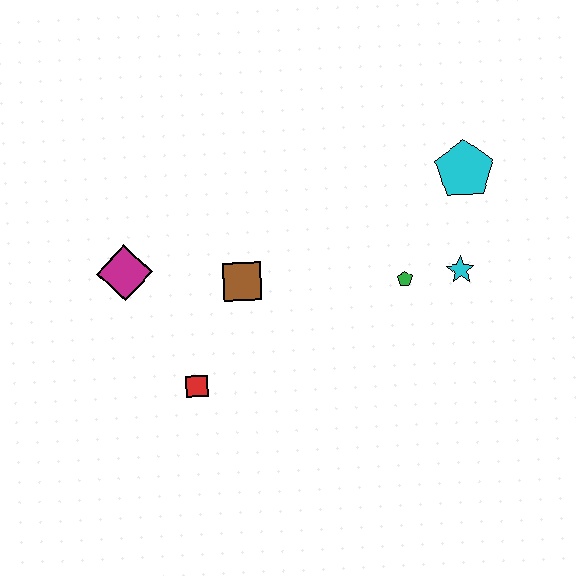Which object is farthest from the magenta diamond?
The cyan pentagon is farthest from the magenta diamond.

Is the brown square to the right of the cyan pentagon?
No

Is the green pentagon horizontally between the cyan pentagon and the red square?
Yes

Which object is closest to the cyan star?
The green pentagon is closest to the cyan star.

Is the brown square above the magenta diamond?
No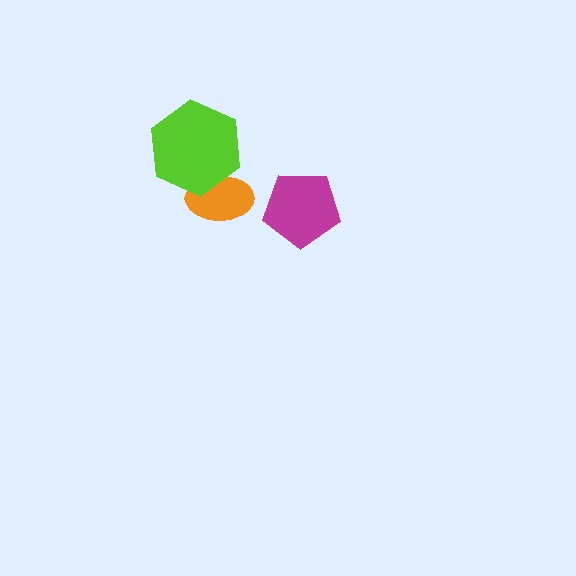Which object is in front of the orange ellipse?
The lime hexagon is in front of the orange ellipse.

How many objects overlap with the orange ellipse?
1 object overlaps with the orange ellipse.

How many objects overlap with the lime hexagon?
1 object overlaps with the lime hexagon.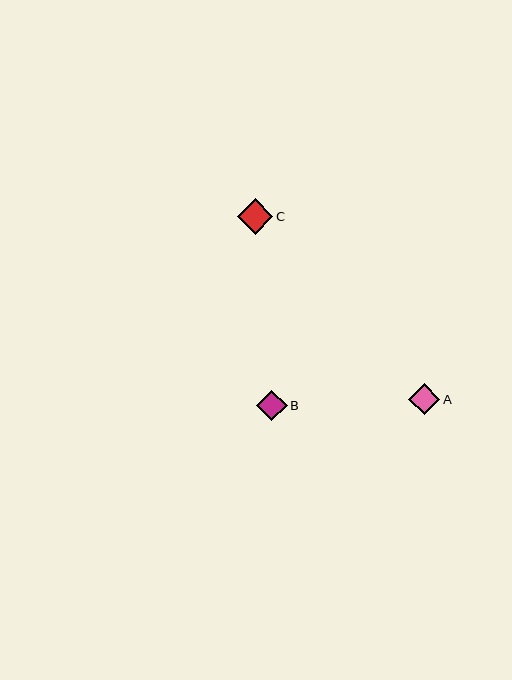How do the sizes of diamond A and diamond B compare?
Diamond A and diamond B are approximately the same size.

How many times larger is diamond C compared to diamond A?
Diamond C is approximately 1.1 times the size of diamond A.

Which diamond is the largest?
Diamond C is the largest with a size of approximately 36 pixels.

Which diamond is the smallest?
Diamond B is the smallest with a size of approximately 31 pixels.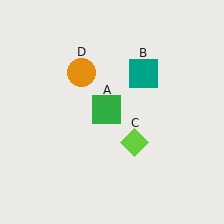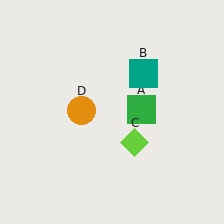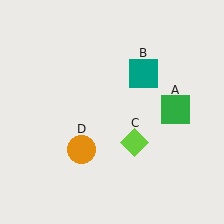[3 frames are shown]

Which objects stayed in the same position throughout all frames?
Teal square (object B) and lime diamond (object C) remained stationary.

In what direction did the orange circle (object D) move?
The orange circle (object D) moved down.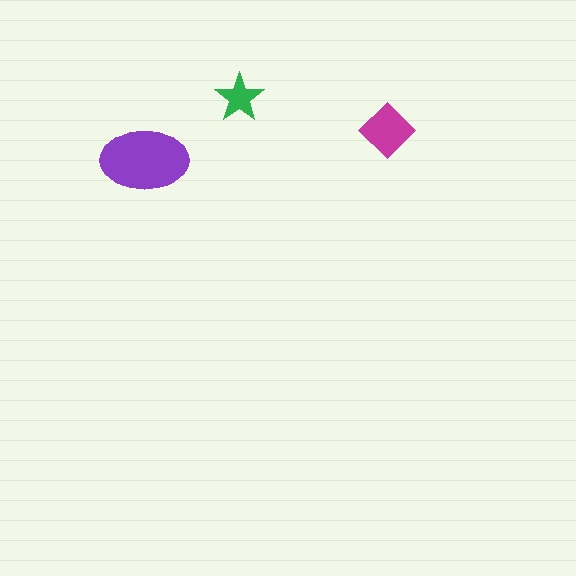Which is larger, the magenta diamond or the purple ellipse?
The purple ellipse.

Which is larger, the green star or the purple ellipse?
The purple ellipse.